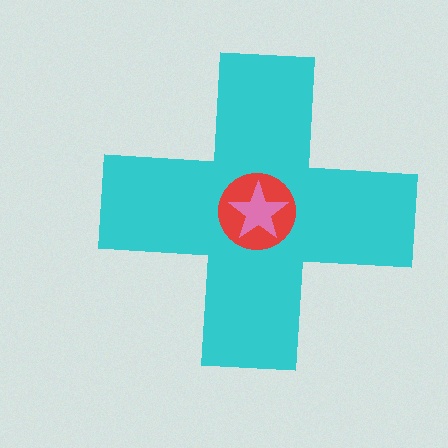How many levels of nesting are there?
3.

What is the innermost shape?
The pink star.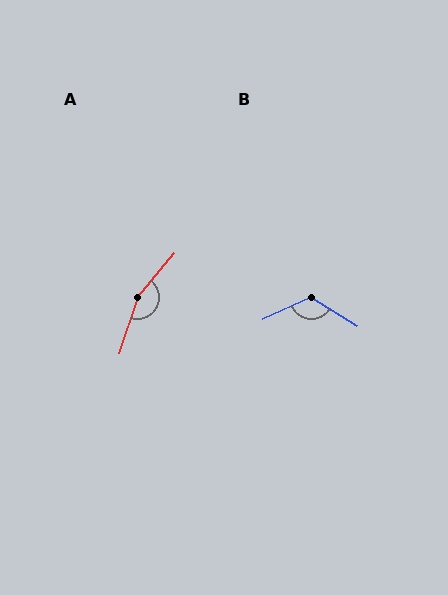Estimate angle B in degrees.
Approximately 124 degrees.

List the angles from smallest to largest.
B (124°), A (159°).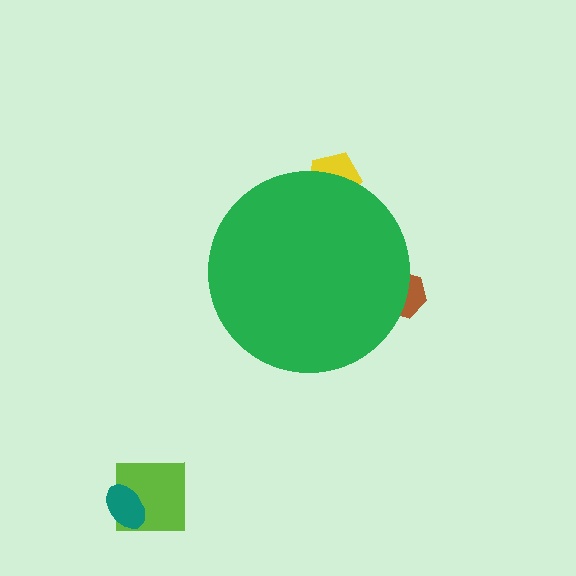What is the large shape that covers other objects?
A green circle.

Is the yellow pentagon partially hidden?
Yes, the yellow pentagon is partially hidden behind the green circle.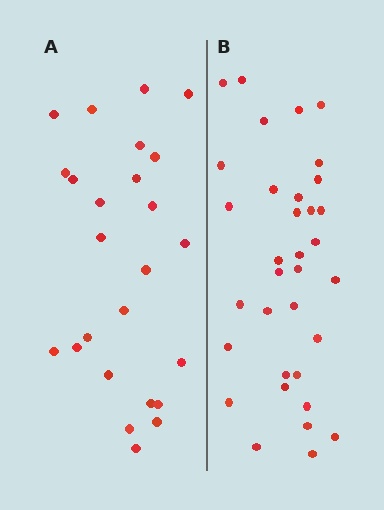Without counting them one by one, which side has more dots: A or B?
Region B (the right region) has more dots.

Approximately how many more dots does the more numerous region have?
Region B has roughly 8 or so more dots than region A.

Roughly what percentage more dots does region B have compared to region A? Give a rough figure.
About 35% more.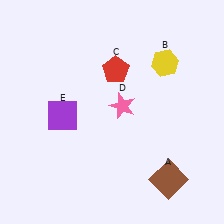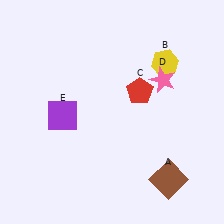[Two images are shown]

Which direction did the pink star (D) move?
The pink star (D) moved right.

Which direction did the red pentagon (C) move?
The red pentagon (C) moved right.